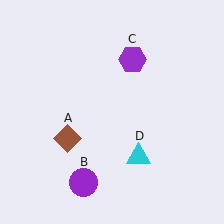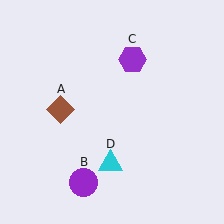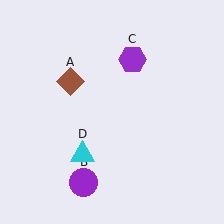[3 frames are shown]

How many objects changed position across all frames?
2 objects changed position: brown diamond (object A), cyan triangle (object D).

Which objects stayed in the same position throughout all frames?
Purple circle (object B) and purple hexagon (object C) remained stationary.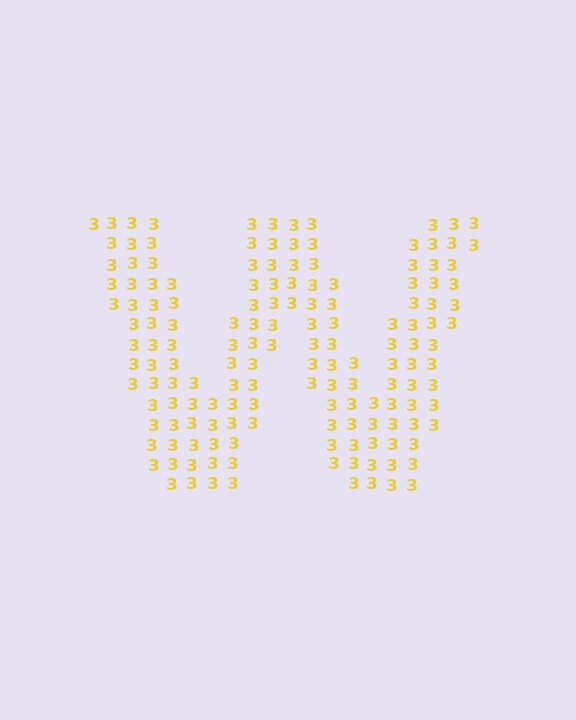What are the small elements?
The small elements are digit 3's.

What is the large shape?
The large shape is the letter W.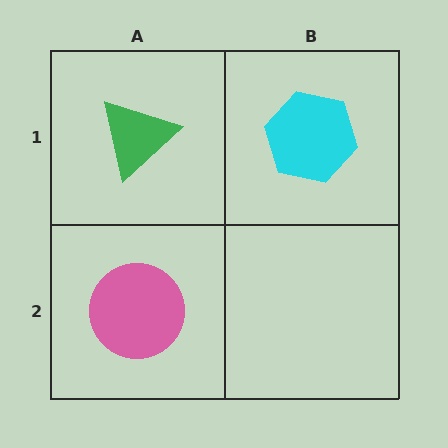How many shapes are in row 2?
1 shape.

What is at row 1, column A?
A green triangle.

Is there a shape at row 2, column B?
No, that cell is empty.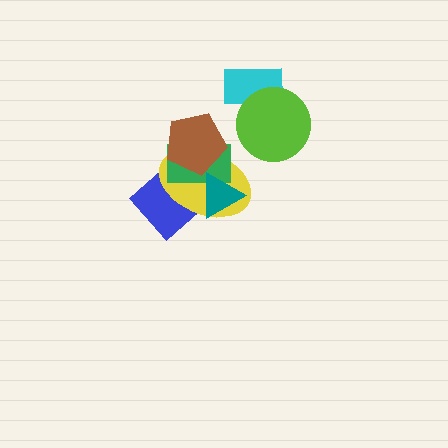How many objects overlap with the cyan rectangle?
1 object overlaps with the cyan rectangle.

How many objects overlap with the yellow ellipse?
4 objects overlap with the yellow ellipse.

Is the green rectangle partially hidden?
Yes, it is partially covered by another shape.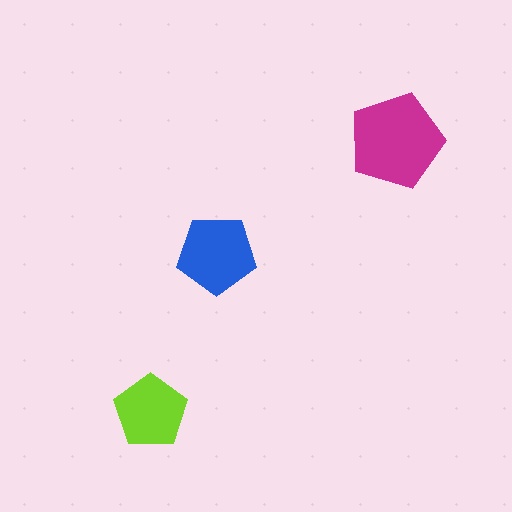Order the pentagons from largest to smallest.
the magenta one, the blue one, the lime one.